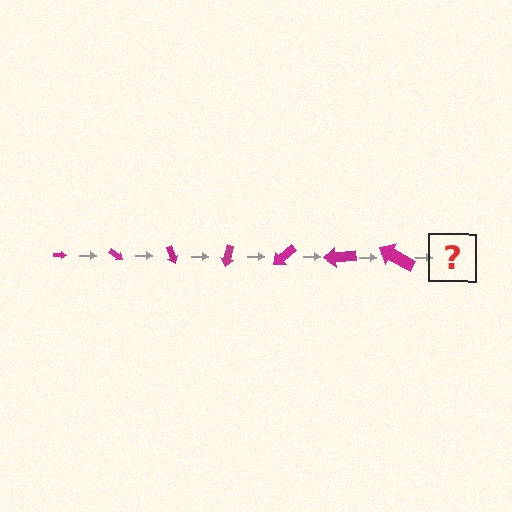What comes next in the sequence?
The next element should be an arrow, larger than the previous one and rotated 245 degrees from the start.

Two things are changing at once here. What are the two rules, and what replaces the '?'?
The two rules are that the arrow grows larger each step and it rotates 35 degrees each step. The '?' should be an arrow, larger than the previous one and rotated 245 degrees from the start.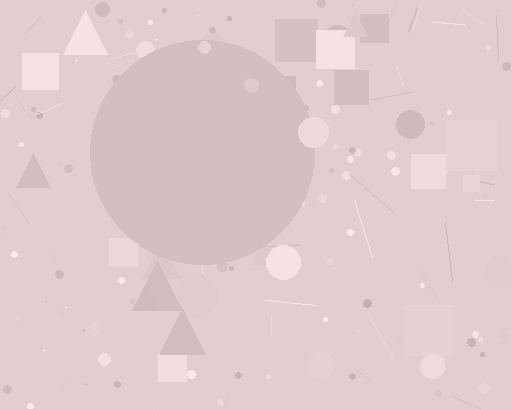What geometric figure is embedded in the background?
A circle is embedded in the background.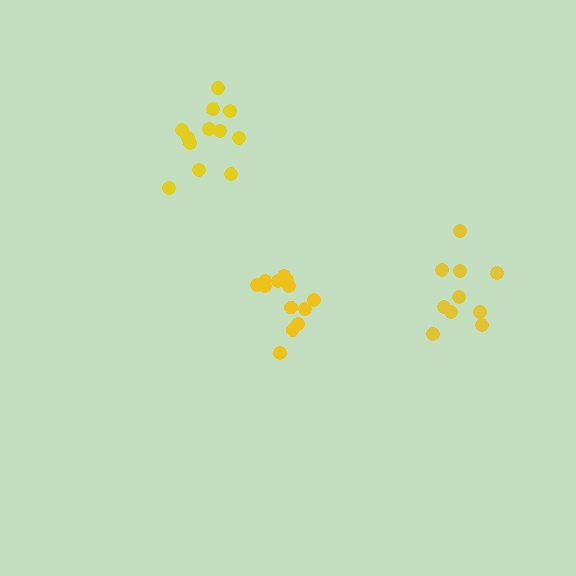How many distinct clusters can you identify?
There are 3 distinct clusters.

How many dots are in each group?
Group 1: 13 dots, Group 2: 12 dots, Group 3: 10 dots (35 total).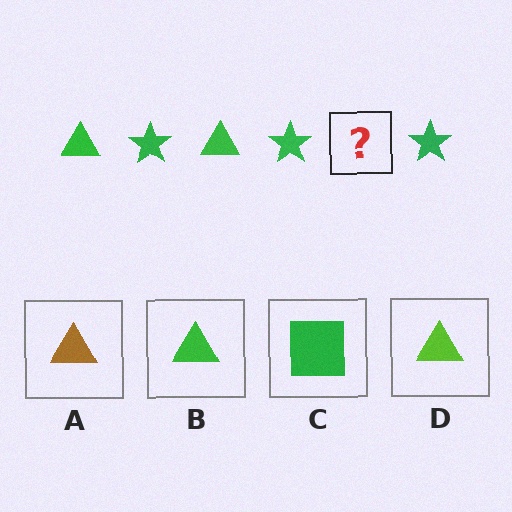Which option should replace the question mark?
Option B.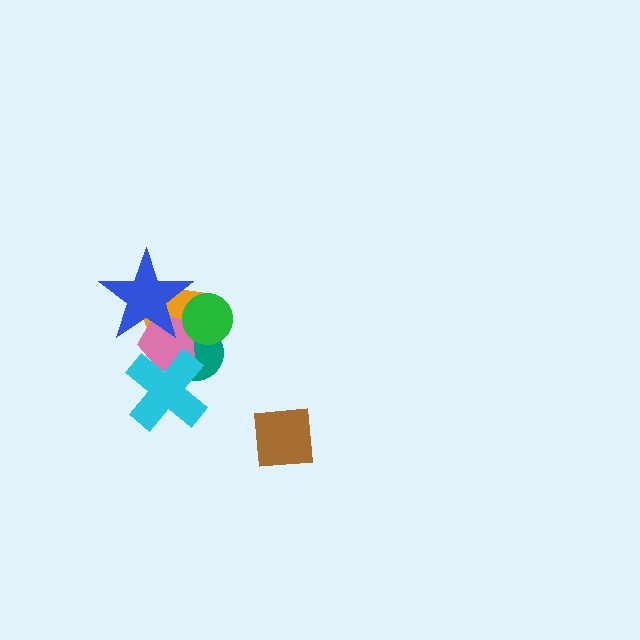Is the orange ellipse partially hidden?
Yes, it is partially covered by another shape.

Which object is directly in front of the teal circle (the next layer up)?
The orange ellipse is directly in front of the teal circle.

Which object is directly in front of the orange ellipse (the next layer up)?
The pink pentagon is directly in front of the orange ellipse.